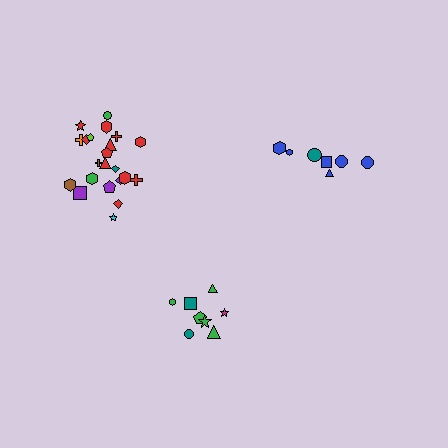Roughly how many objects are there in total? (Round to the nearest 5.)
Roughly 35 objects in total.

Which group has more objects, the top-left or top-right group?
The top-left group.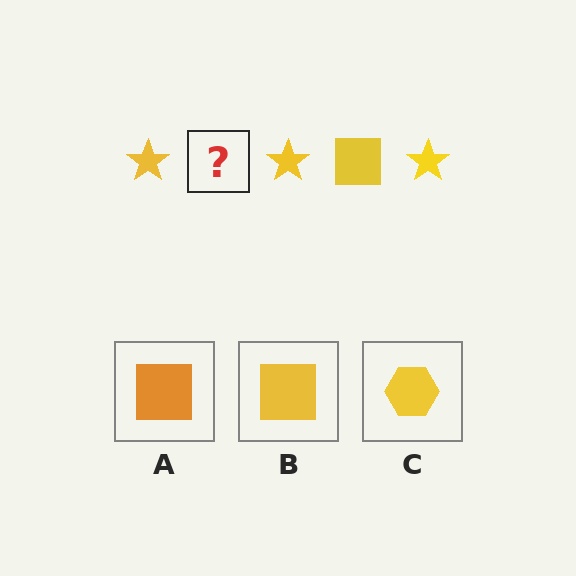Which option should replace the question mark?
Option B.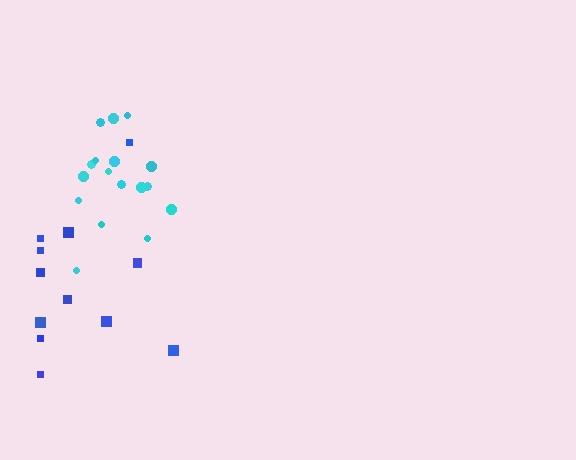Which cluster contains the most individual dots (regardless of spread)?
Cyan (17).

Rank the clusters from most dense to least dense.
cyan, blue.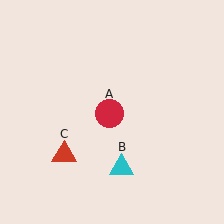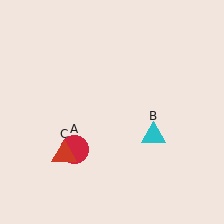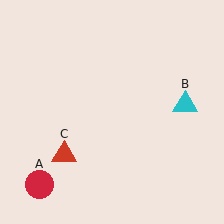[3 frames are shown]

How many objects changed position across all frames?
2 objects changed position: red circle (object A), cyan triangle (object B).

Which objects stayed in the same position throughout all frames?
Red triangle (object C) remained stationary.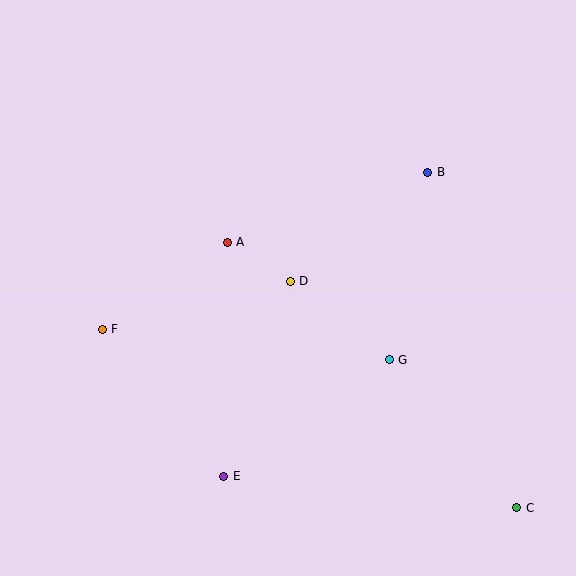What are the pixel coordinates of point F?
Point F is at (102, 329).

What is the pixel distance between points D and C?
The distance between D and C is 320 pixels.